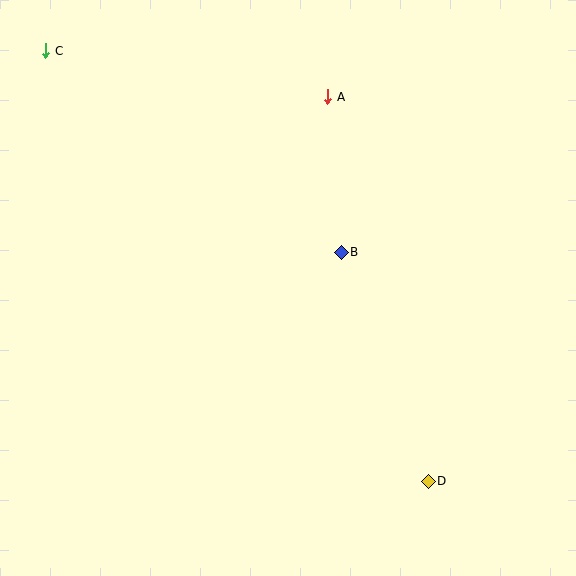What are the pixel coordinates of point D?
Point D is at (428, 481).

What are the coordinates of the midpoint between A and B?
The midpoint between A and B is at (334, 174).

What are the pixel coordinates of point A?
Point A is at (328, 97).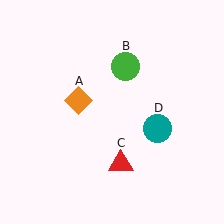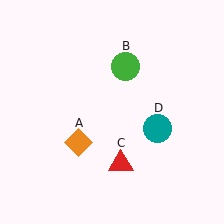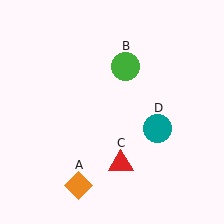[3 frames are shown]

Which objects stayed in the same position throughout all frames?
Green circle (object B) and red triangle (object C) and teal circle (object D) remained stationary.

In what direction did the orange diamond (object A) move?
The orange diamond (object A) moved down.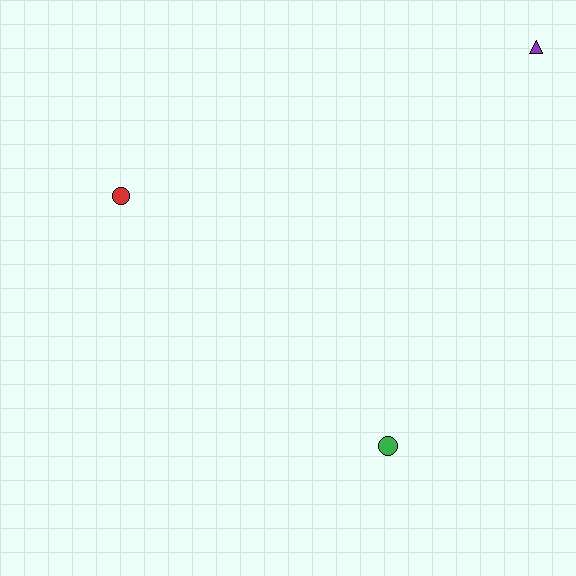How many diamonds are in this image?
There are no diamonds.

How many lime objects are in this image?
There are no lime objects.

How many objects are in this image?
There are 3 objects.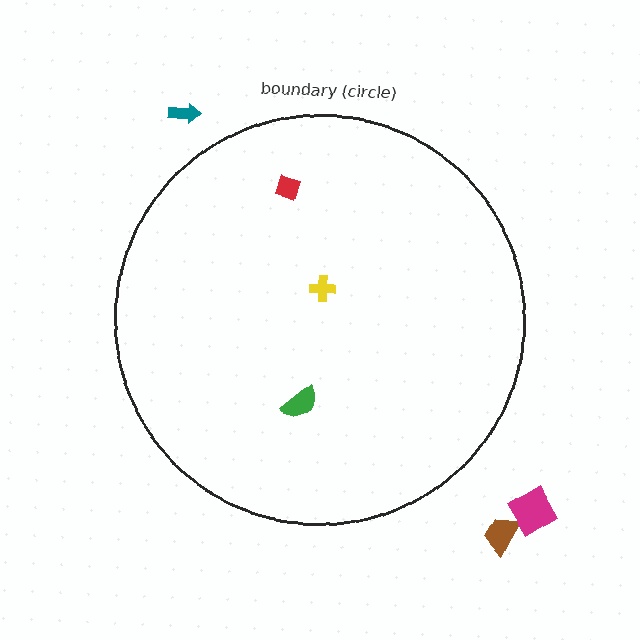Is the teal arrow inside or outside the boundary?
Outside.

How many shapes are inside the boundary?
3 inside, 3 outside.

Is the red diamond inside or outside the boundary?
Inside.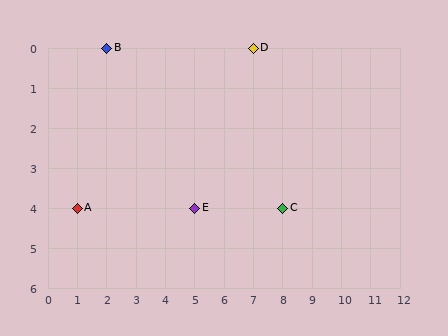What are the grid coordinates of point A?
Point A is at grid coordinates (1, 4).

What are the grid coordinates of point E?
Point E is at grid coordinates (5, 4).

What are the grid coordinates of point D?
Point D is at grid coordinates (7, 0).